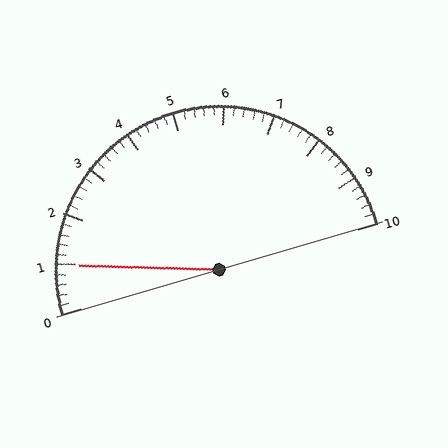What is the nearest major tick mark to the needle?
The nearest major tick mark is 1.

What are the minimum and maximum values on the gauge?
The gauge ranges from 0 to 10.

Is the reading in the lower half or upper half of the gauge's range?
The reading is in the lower half of the range (0 to 10).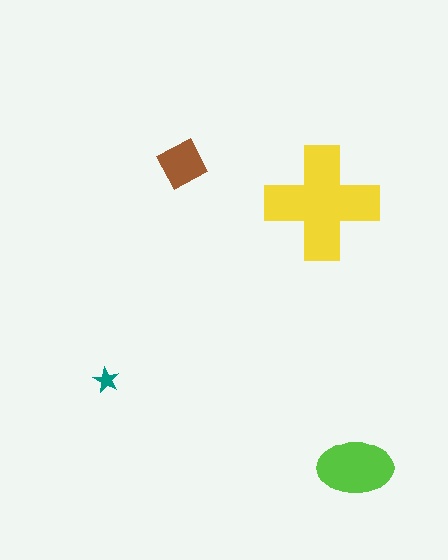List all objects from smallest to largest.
The teal star, the brown diamond, the lime ellipse, the yellow cross.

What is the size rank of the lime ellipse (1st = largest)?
2nd.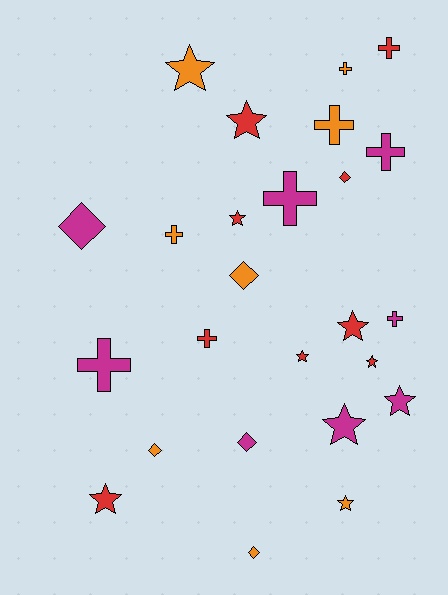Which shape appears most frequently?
Star, with 10 objects.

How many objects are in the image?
There are 25 objects.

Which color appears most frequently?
Red, with 9 objects.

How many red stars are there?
There are 6 red stars.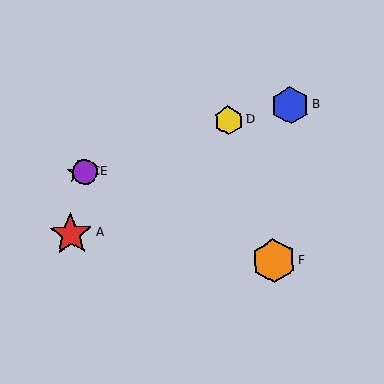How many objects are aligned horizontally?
2 objects (C, E) are aligned horizontally.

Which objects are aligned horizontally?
Objects C, E are aligned horizontally.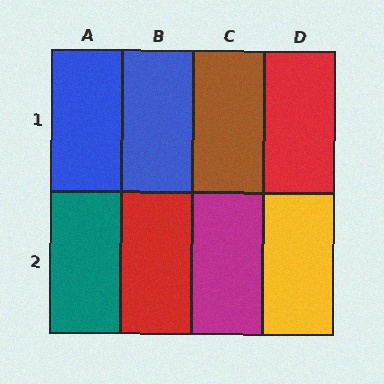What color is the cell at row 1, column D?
Red.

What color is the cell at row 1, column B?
Blue.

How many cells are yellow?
1 cell is yellow.